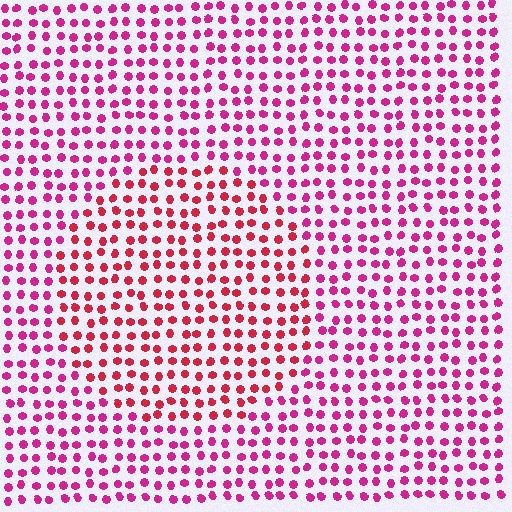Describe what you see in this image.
The image is filled with small magenta elements in a uniform arrangement. A circle-shaped region is visible where the elements are tinted to a slightly different hue, forming a subtle color boundary.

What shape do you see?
I see a circle.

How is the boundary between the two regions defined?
The boundary is defined purely by a slight shift in hue (about 27 degrees). Spacing, size, and orientation are identical on both sides.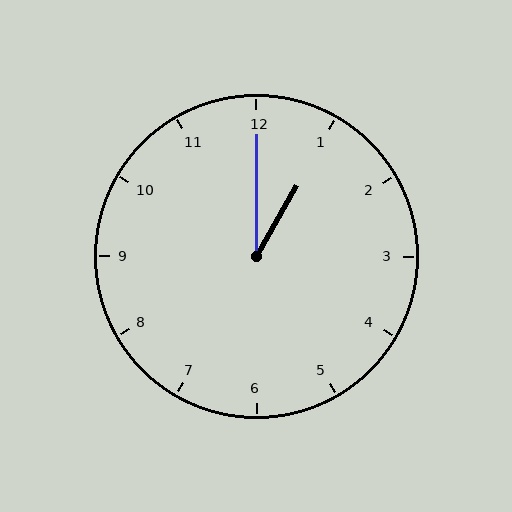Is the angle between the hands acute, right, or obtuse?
It is acute.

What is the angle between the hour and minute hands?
Approximately 30 degrees.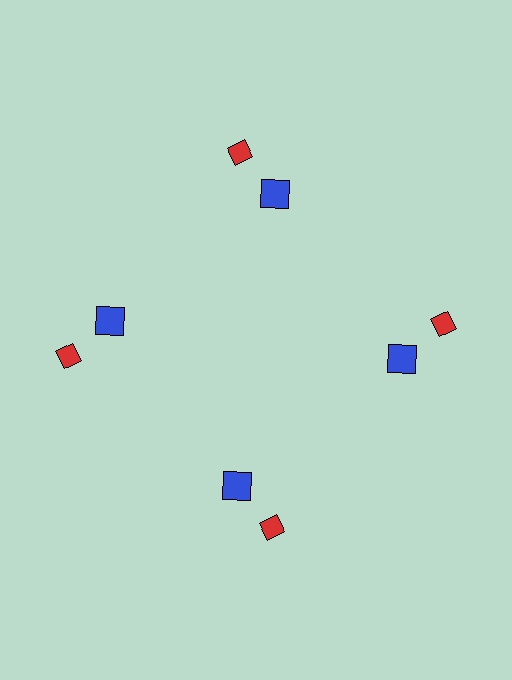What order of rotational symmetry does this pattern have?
This pattern has 4-fold rotational symmetry.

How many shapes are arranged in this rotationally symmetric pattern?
There are 8 shapes, arranged in 4 groups of 2.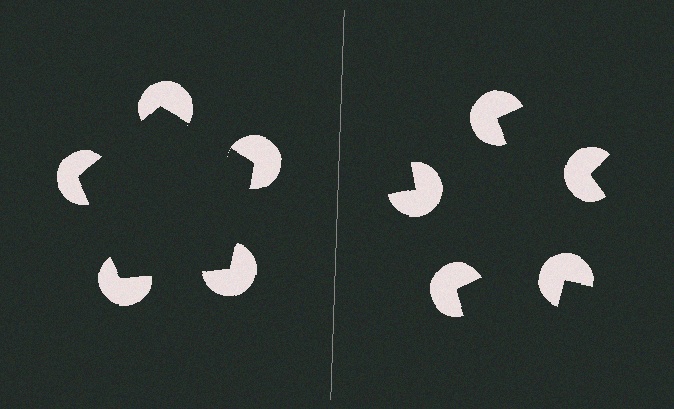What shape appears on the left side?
An illusory pentagon.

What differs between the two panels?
The pac-man discs are positioned identically on both sides; only the wedge orientations differ. On the left they align to a pentagon; on the right they are misaligned.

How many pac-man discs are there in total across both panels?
10 — 5 on each side.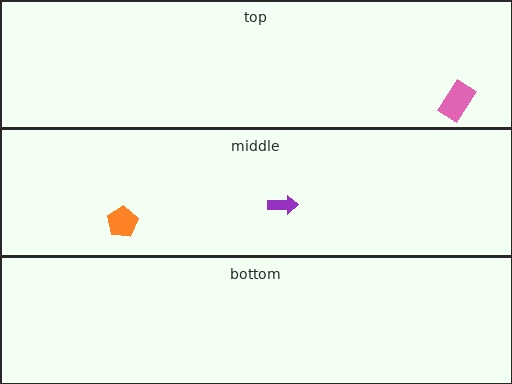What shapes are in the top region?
The pink rectangle.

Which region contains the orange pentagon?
The middle region.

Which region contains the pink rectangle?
The top region.